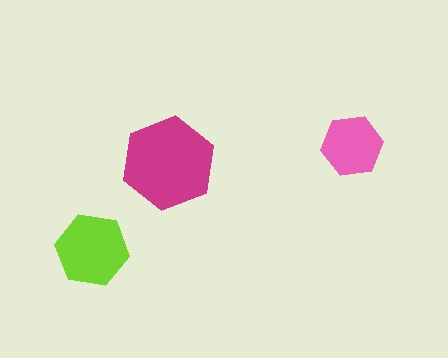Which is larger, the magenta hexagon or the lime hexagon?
The magenta one.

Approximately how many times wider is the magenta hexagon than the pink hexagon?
About 1.5 times wider.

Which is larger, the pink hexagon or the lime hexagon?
The lime one.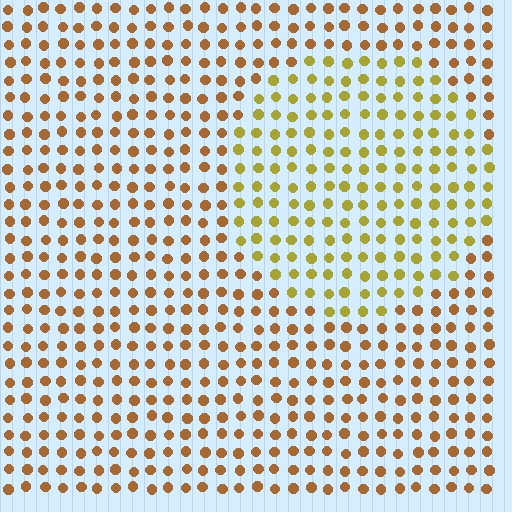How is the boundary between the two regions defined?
The boundary is defined purely by a slight shift in hue (about 31 degrees). Spacing, size, and orientation are identical on both sides.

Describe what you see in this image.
The image is filled with small brown elements in a uniform arrangement. A circle-shaped region is visible where the elements are tinted to a slightly different hue, forming a subtle color boundary.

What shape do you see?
I see a circle.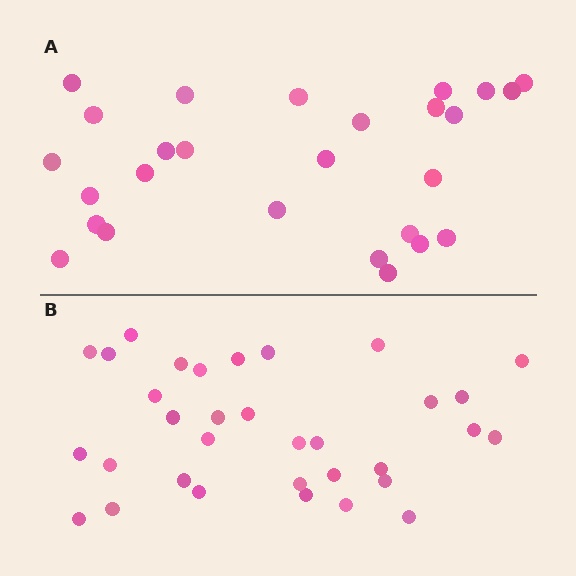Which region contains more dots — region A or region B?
Region B (the bottom region) has more dots.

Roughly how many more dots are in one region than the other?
Region B has about 6 more dots than region A.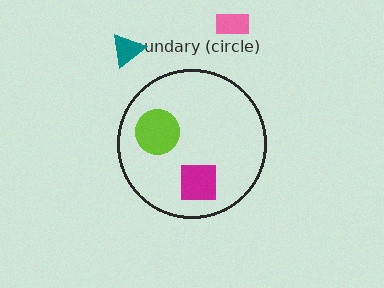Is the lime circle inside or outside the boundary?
Inside.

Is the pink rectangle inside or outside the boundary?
Outside.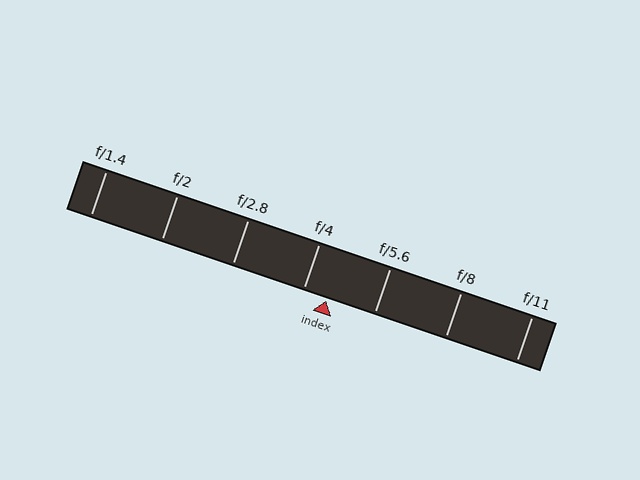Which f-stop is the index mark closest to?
The index mark is closest to f/4.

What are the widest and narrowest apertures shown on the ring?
The widest aperture shown is f/1.4 and the narrowest is f/11.